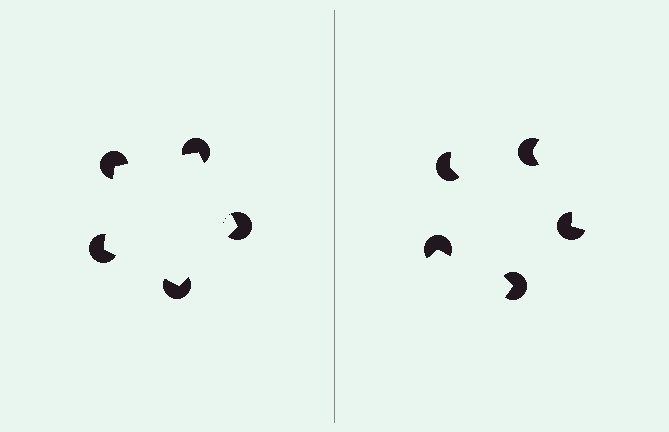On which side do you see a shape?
An illusory pentagon appears on the left side. On the right side the wedge cuts are rotated, so no coherent shape forms.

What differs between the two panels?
The pac-man discs are positioned identically on both sides; only the wedge orientations differ. On the left they align to a pentagon; on the right they are misaligned.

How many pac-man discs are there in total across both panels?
10 — 5 on each side.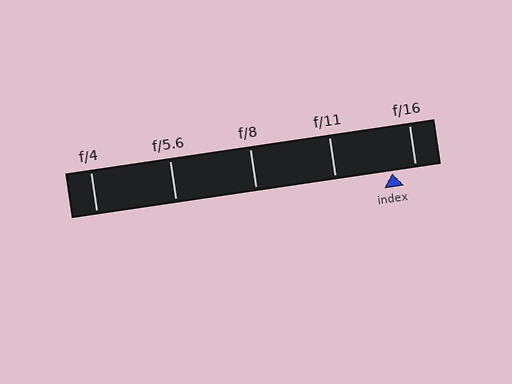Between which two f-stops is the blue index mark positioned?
The index mark is between f/11 and f/16.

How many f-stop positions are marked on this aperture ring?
There are 5 f-stop positions marked.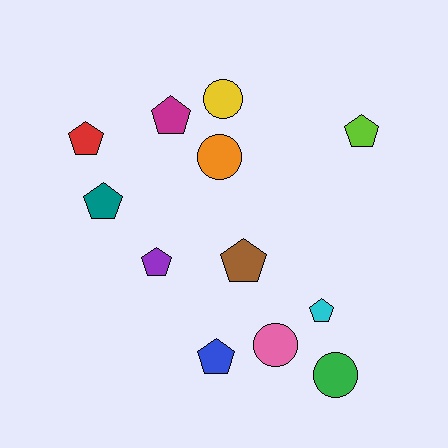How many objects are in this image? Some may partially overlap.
There are 12 objects.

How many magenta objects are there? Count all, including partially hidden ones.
There is 1 magenta object.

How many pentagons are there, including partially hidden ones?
There are 8 pentagons.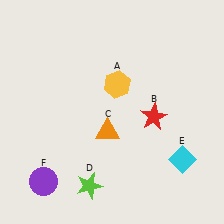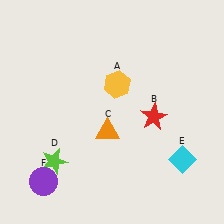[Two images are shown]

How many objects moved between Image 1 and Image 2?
1 object moved between the two images.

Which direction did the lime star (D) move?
The lime star (D) moved left.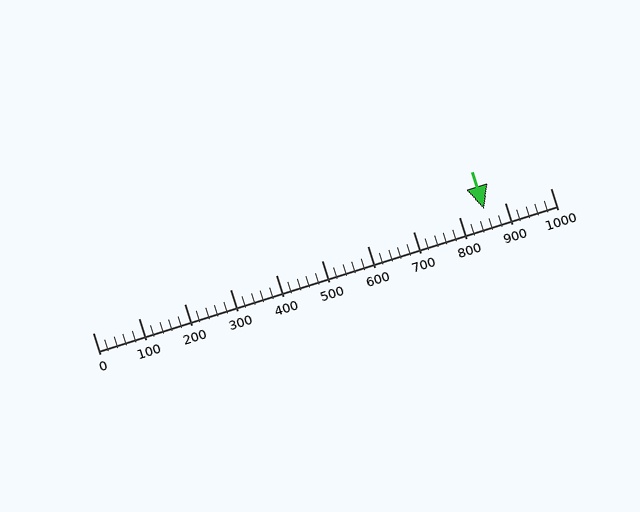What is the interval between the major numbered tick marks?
The major tick marks are spaced 100 units apart.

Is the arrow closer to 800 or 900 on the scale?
The arrow is closer to 900.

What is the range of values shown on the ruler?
The ruler shows values from 0 to 1000.